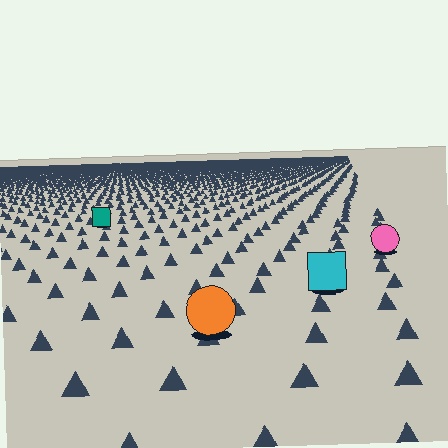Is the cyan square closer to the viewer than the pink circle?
Yes. The cyan square is closer — you can tell from the texture gradient: the ground texture is coarser near it.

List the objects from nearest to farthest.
From nearest to farthest: the orange circle, the cyan square, the pink circle, the teal square.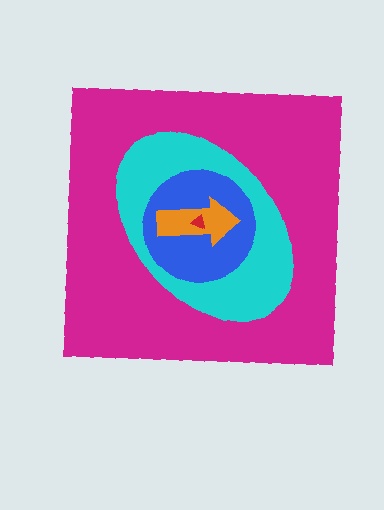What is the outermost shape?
The magenta square.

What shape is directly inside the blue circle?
The orange arrow.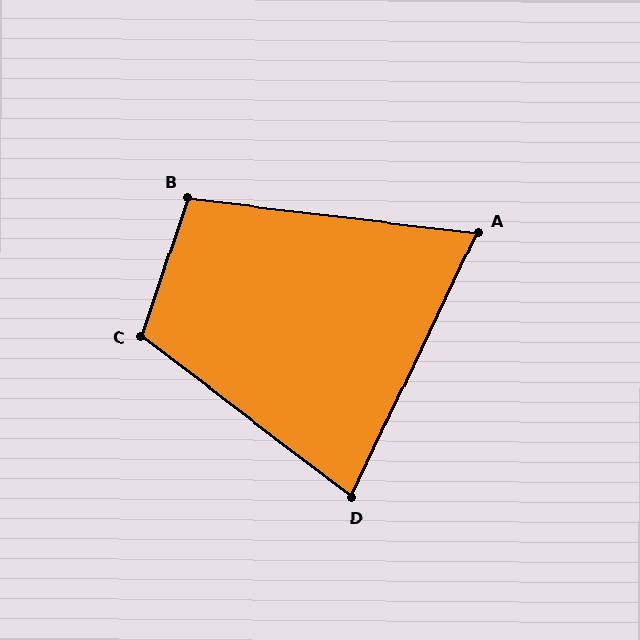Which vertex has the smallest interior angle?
A, at approximately 71 degrees.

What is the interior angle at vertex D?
Approximately 78 degrees (acute).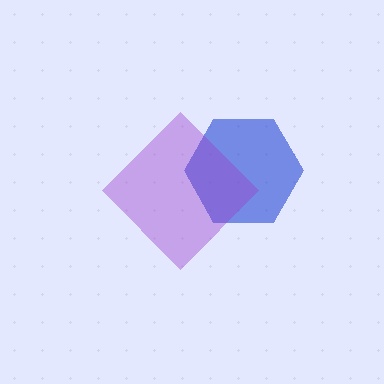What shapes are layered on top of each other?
The layered shapes are: a blue hexagon, a purple diamond.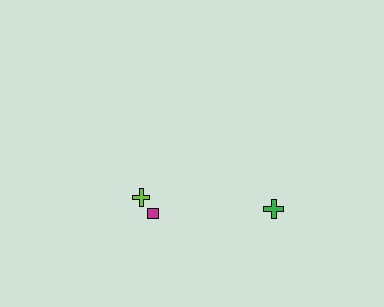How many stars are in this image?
There are no stars.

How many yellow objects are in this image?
There are no yellow objects.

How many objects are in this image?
There are 3 objects.